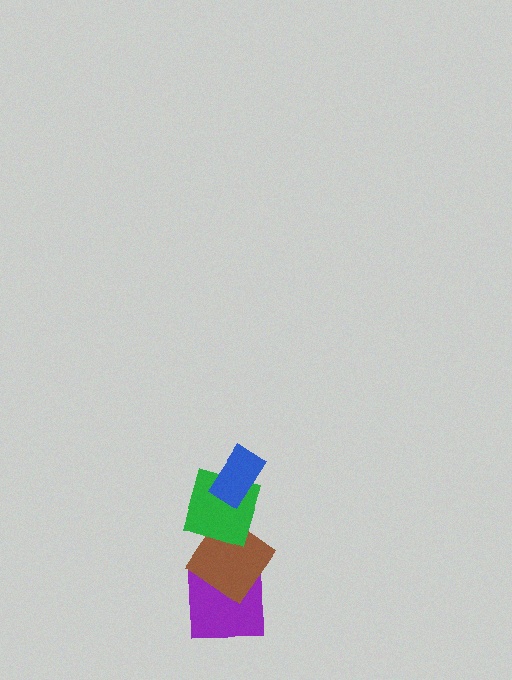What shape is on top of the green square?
The blue rectangle is on top of the green square.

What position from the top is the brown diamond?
The brown diamond is 3rd from the top.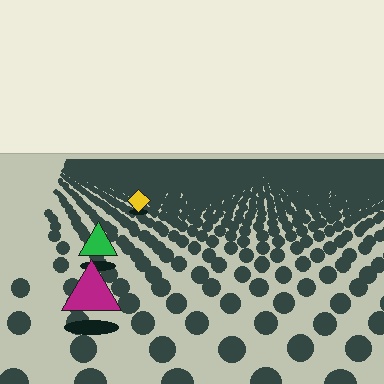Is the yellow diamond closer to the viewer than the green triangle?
No. The green triangle is closer — you can tell from the texture gradient: the ground texture is coarser near it.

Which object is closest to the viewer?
The magenta triangle is closest. The texture marks near it are larger and more spread out.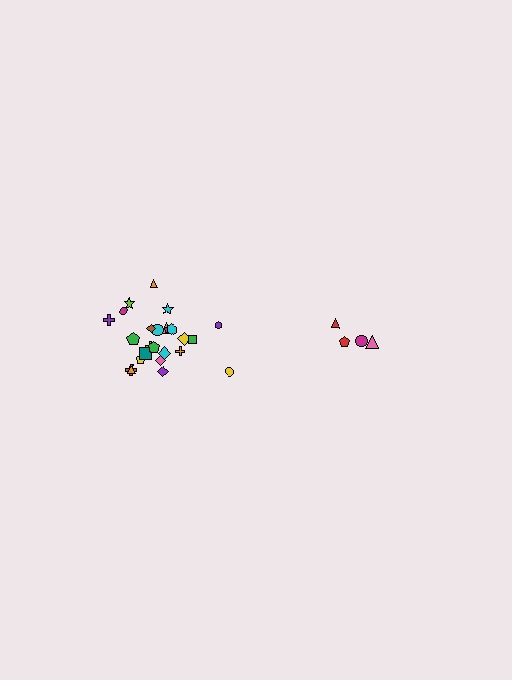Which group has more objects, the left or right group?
The left group.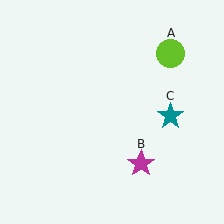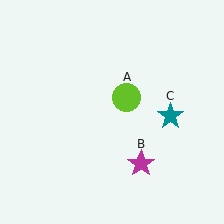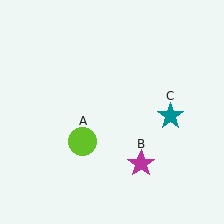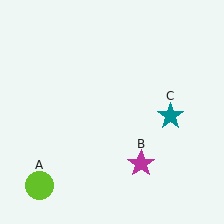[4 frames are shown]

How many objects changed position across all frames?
1 object changed position: lime circle (object A).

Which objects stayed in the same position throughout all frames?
Magenta star (object B) and teal star (object C) remained stationary.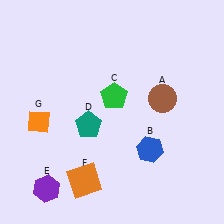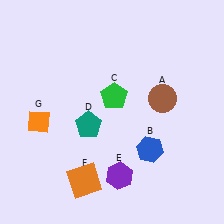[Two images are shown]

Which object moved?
The purple hexagon (E) moved right.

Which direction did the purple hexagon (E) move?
The purple hexagon (E) moved right.